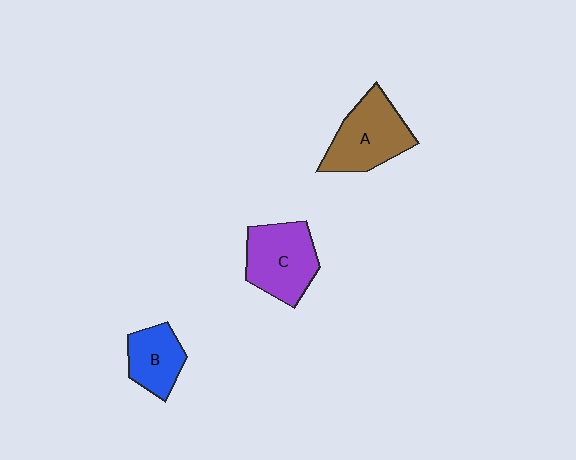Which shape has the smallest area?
Shape B (blue).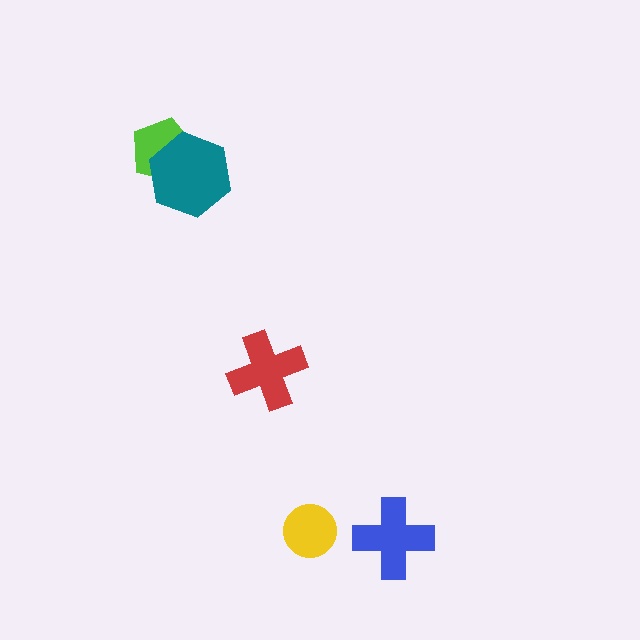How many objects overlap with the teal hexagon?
1 object overlaps with the teal hexagon.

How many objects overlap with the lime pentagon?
1 object overlaps with the lime pentagon.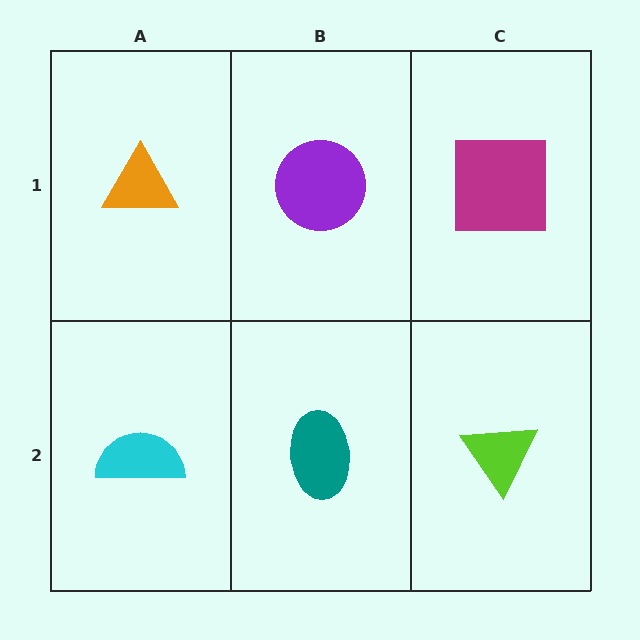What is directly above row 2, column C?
A magenta square.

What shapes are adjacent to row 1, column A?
A cyan semicircle (row 2, column A), a purple circle (row 1, column B).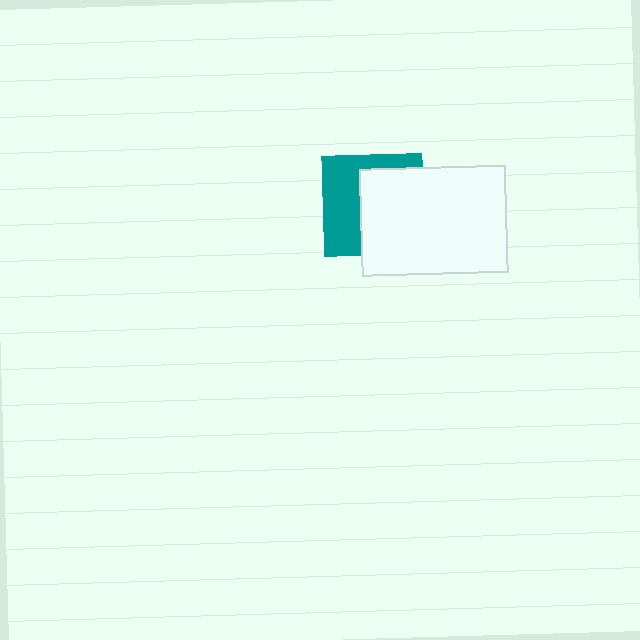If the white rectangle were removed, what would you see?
You would see the complete teal square.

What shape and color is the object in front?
The object in front is a white rectangle.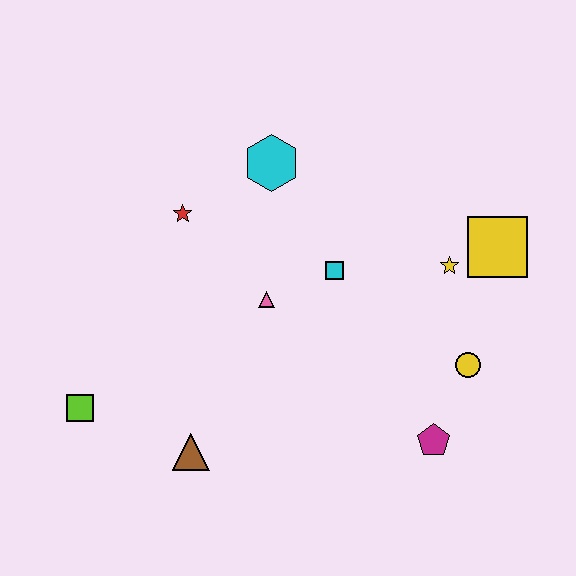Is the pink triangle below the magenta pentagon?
No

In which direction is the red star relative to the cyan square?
The red star is to the left of the cyan square.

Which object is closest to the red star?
The cyan hexagon is closest to the red star.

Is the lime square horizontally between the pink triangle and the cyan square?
No